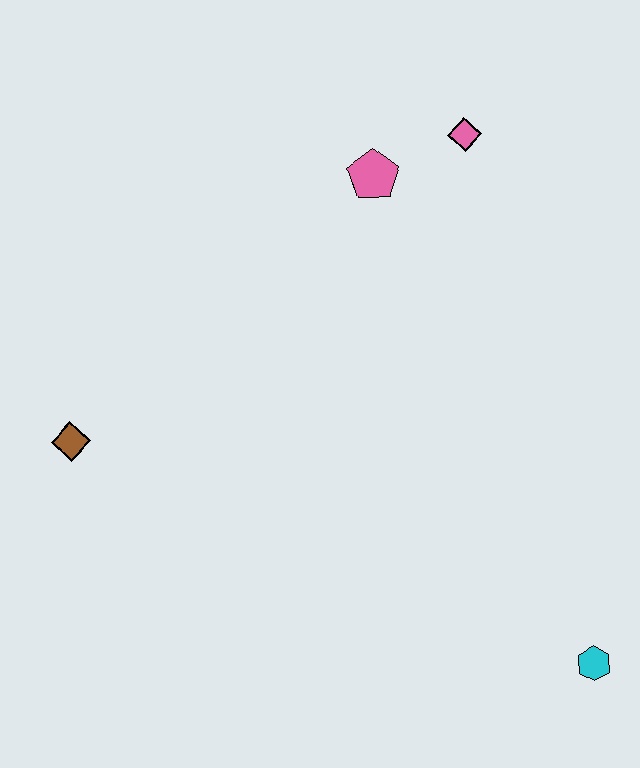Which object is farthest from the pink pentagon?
The cyan hexagon is farthest from the pink pentagon.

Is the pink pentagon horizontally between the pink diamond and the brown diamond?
Yes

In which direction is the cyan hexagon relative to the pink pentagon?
The cyan hexagon is below the pink pentagon.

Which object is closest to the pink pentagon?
The pink diamond is closest to the pink pentagon.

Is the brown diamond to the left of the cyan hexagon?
Yes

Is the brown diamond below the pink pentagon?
Yes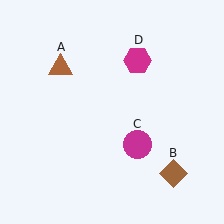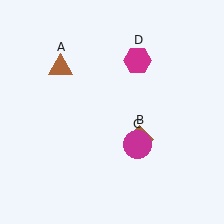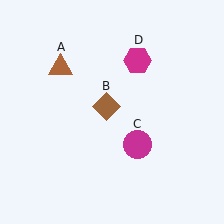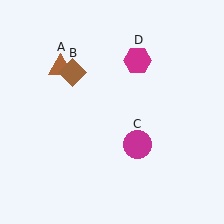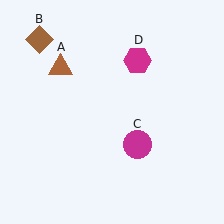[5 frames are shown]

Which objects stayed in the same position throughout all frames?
Brown triangle (object A) and magenta circle (object C) and magenta hexagon (object D) remained stationary.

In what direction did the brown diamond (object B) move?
The brown diamond (object B) moved up and to the left.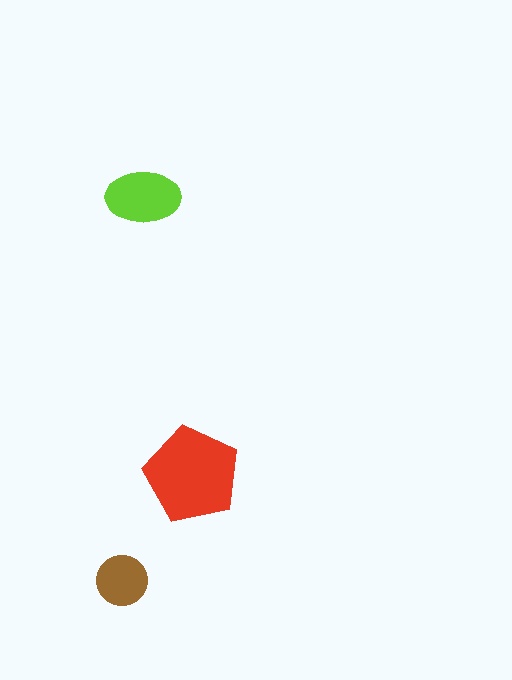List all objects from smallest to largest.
The brown circle, the lime ellipse, the red pentagon.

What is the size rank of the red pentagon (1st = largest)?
1st.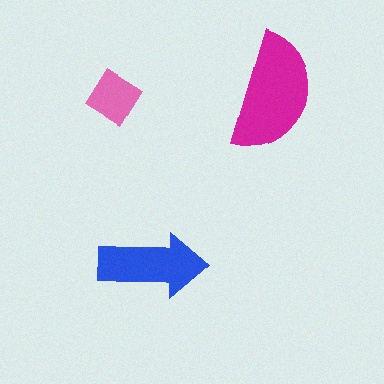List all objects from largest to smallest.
The magenta semicircle, the blue arrow, the pink diamond.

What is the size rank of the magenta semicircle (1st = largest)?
1st.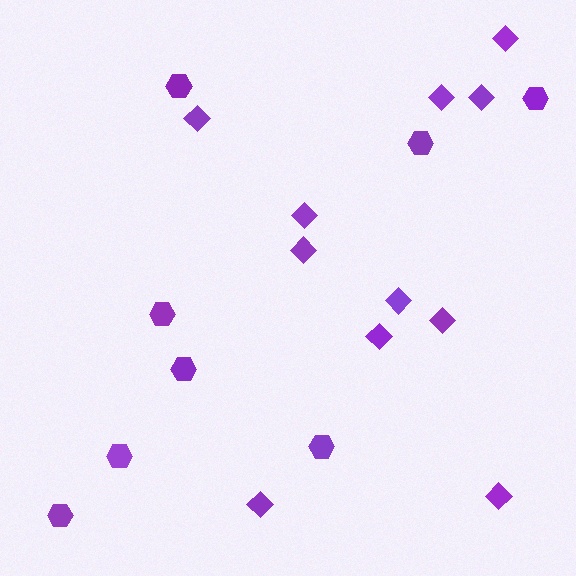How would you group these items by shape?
There are 2 groups: one group of hexagons (8) and one group of diamonds (11).